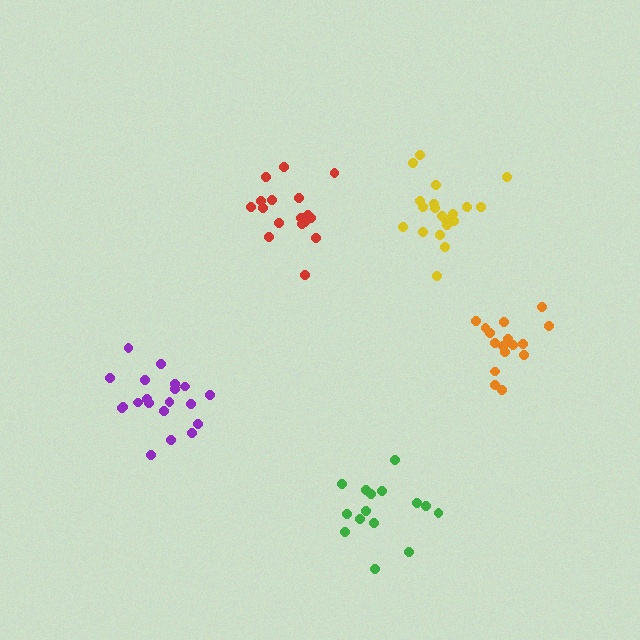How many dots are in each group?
Group 1: 16 dots, Group 2: 20 dots, Group 3: 15 dots, Group 4: 17 dots, Group 5: 20 dots (88 total).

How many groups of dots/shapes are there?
There are 5 groups.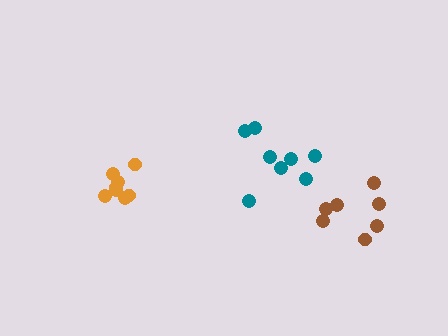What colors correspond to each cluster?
The clusters are colored: teal, orange, brown.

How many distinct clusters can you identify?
There are 3 distinct clusters.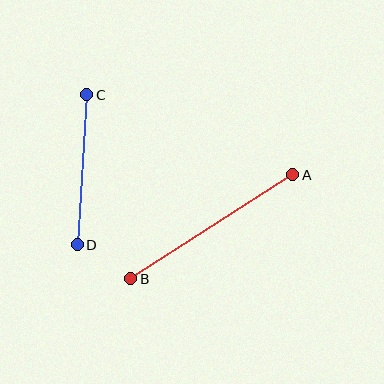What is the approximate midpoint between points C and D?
The midpoint is at approximately (82, 170) pixels.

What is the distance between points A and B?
The distance is approximately 192 pixels.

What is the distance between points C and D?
The distance is approximately 150 pixels.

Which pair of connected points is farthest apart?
Points A and B are farthest apart.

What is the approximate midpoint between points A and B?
The midpoint is at approximately (212, 227) pixels.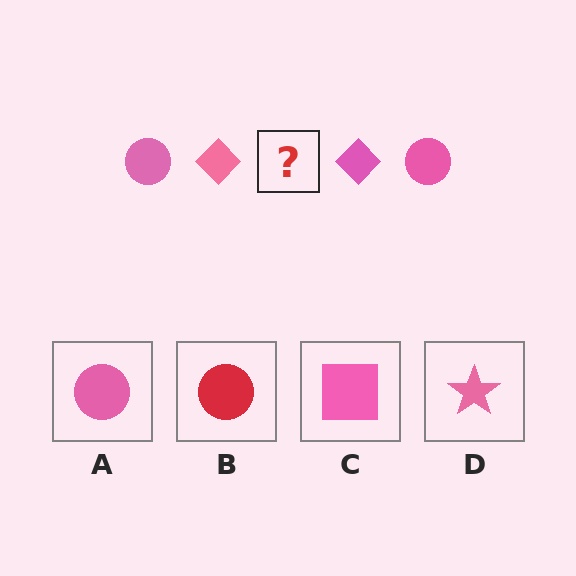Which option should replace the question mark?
Option A.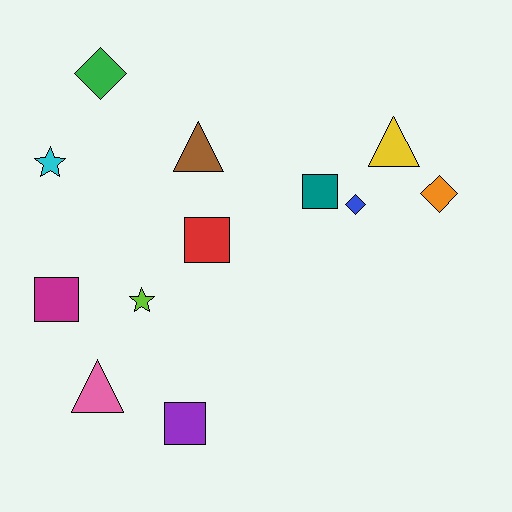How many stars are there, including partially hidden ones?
There are 2 stars.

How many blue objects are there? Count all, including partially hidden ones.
There is 1 blue object.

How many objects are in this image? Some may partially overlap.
There are 12 objects.